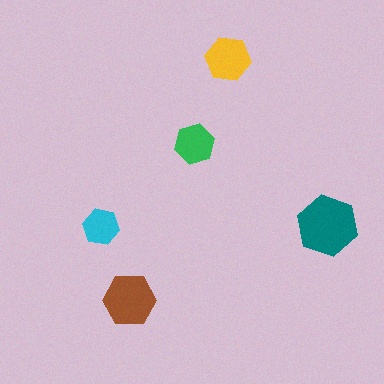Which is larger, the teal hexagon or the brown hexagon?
The teal one.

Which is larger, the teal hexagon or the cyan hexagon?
The teal one.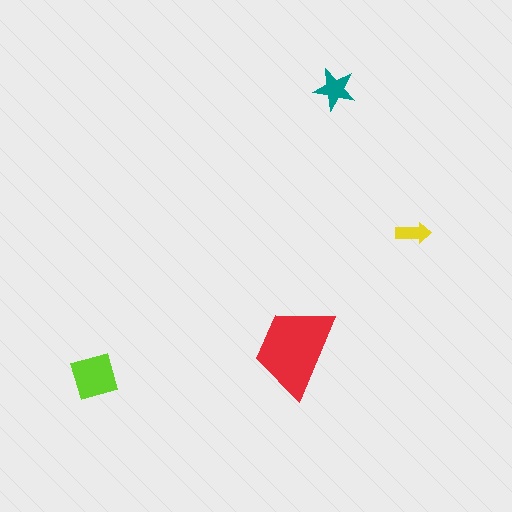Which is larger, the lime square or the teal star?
The lime square.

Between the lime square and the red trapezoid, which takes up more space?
The red trapezoid.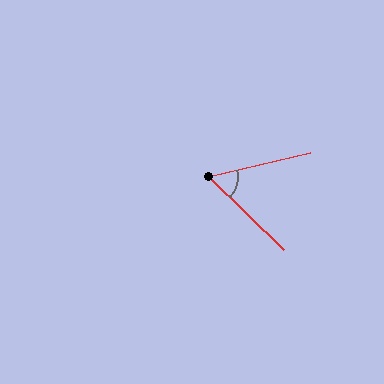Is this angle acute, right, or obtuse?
It is acute.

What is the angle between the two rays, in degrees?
Approximately 58 degrees.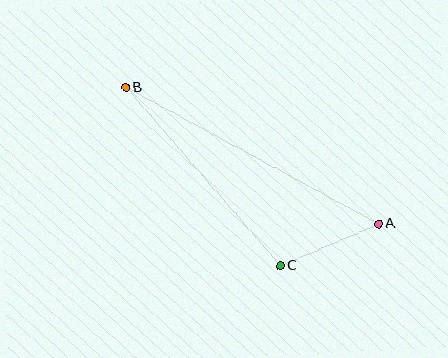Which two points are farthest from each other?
Points A and B are farthest from each other.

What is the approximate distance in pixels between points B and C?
The distance between B and C is approximately 236 pixels.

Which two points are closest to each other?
Points A and C are closest to each other.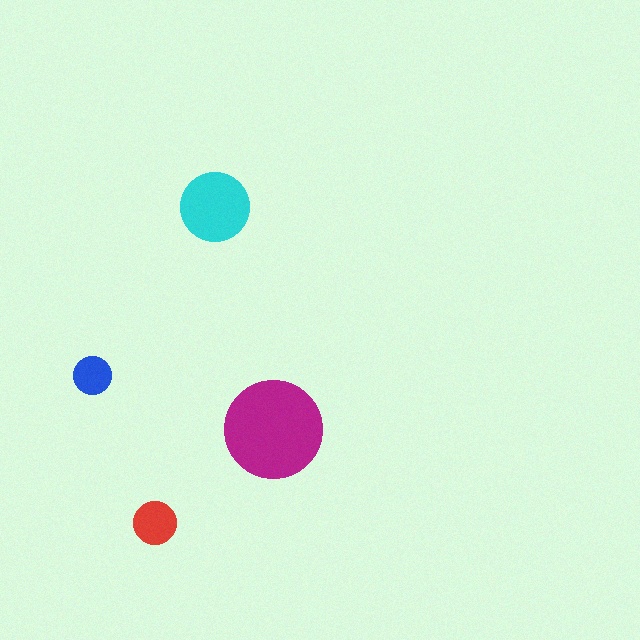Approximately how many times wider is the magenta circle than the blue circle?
About 2.5 times wider.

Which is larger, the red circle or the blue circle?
The red one.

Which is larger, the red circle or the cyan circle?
The cyan one.